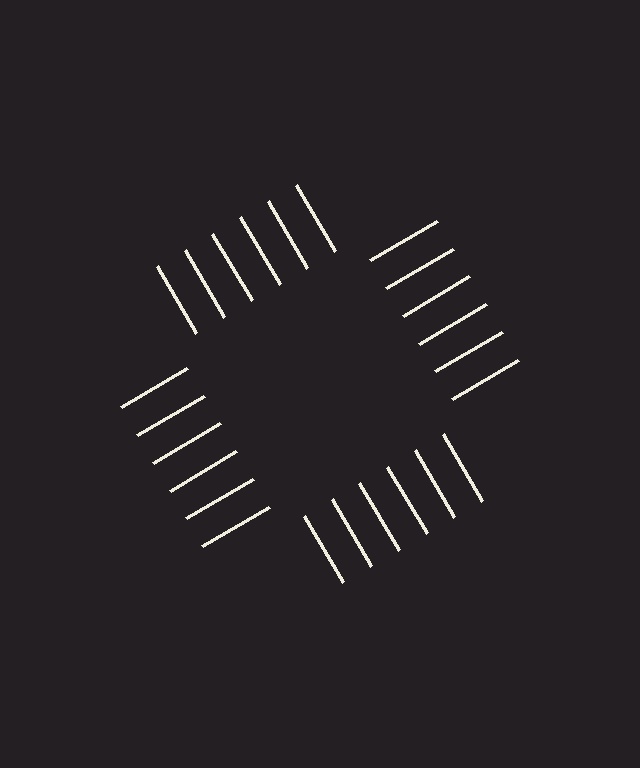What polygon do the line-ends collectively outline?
An illusory square — the line segments terminate on its edges but no continuous stroke is drawn.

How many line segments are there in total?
24 — 6 along each of the 4 edges.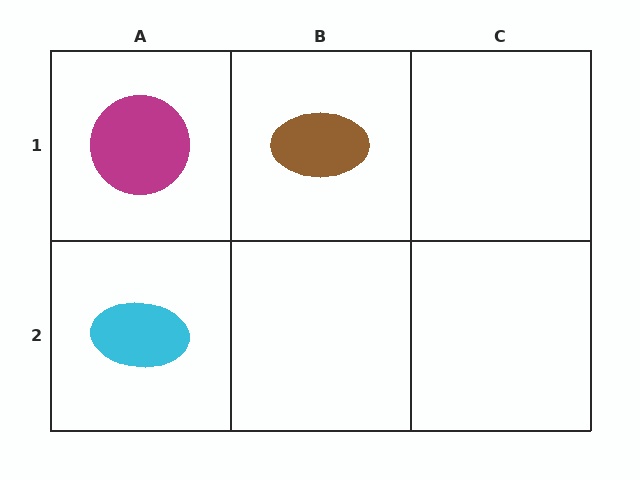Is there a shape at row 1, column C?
No, that cell is empty.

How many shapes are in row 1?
2 shapes.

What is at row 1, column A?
A magenta circle.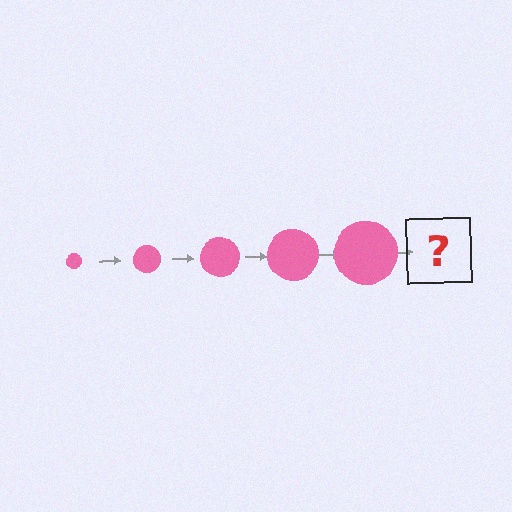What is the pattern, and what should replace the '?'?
The pattern is that the circle gets progressively larger each step. The '?' should be a pink circle, larger than the previous one.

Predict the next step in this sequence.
The next step is a pink circle, larger than the previous one.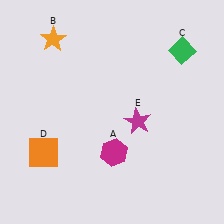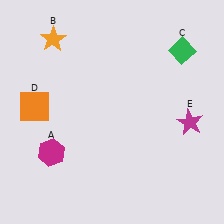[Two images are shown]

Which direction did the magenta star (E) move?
The magenta star (E) moved right.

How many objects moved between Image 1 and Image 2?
3 objects moved between the two images.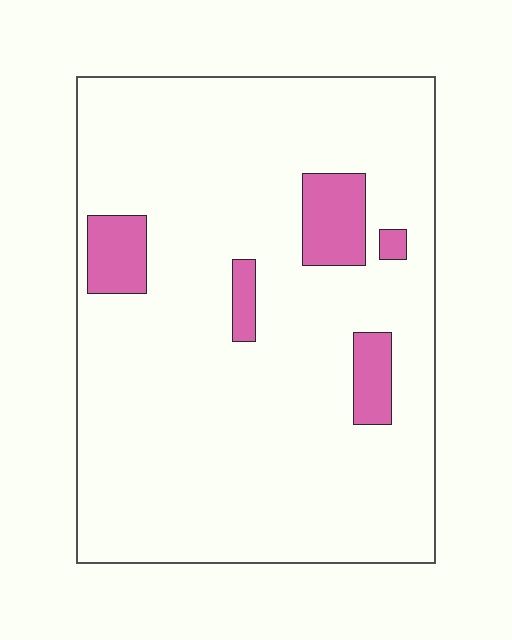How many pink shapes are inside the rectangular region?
5.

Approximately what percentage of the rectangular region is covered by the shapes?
Approximately 10%.